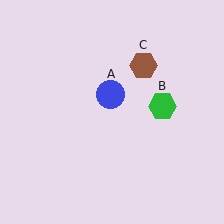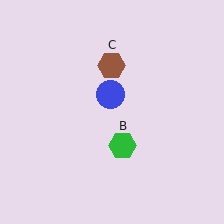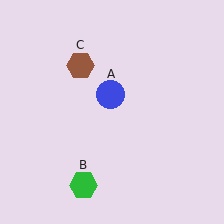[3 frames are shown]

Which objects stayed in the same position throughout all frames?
Blue circle (object A) remained stationary.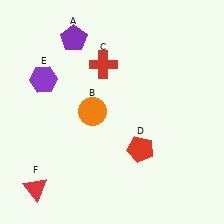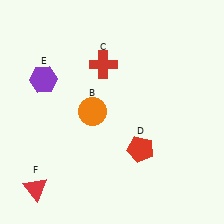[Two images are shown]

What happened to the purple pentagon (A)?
The purple pentagon (A) was removed in Image 2. It was in the top-left area of Image 1.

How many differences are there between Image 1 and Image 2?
There is 1 difference between the two images.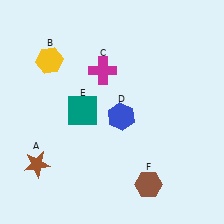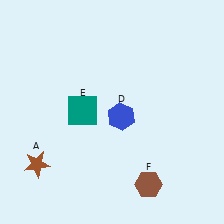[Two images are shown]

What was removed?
The magenta cross (C), the yellow hexagon (B) were removed in Image 2.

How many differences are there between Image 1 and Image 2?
There are 2 differences between the two images.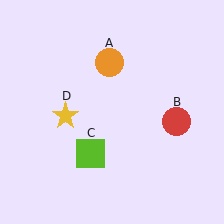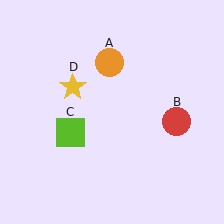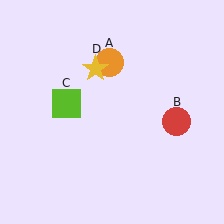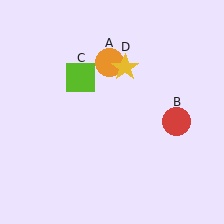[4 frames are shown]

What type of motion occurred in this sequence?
The lime square (object C), yellow star (object D) rotated clockwise around the center of the scene.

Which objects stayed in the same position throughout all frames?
Orange circle (object A) and red circle (object B) remained stationary.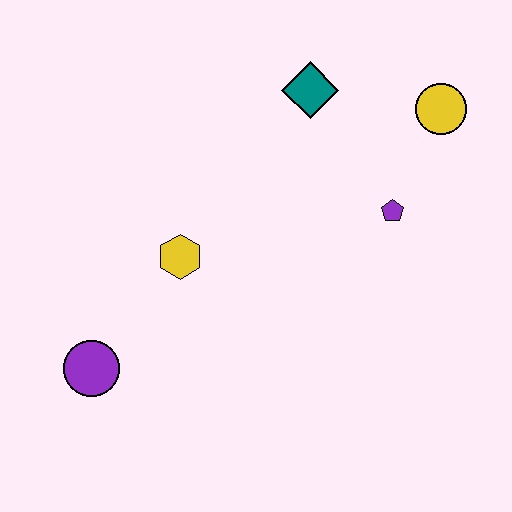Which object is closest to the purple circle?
The yellow hexagon is closest to the purple circle.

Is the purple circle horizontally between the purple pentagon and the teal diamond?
No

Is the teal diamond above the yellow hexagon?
Yes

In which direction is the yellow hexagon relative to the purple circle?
The yellow hexagon is above the purple circle.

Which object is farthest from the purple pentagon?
The purple circle is farthest from the purple pentagon.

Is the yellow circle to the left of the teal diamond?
No